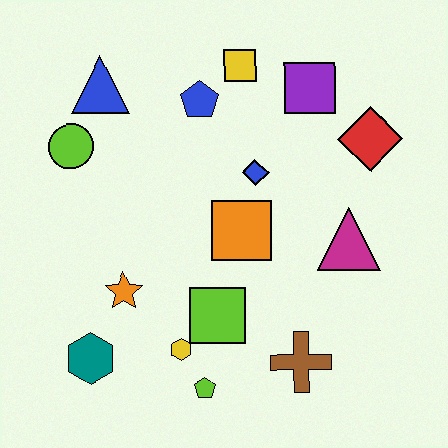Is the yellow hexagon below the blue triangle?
Yes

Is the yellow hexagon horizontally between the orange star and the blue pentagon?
Yes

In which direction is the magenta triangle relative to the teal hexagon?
The magenta triangle is to the right of the teal hexagon.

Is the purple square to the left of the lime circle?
No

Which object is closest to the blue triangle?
The lime circle is closest to the blue triangle.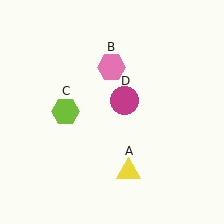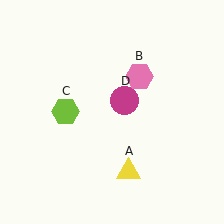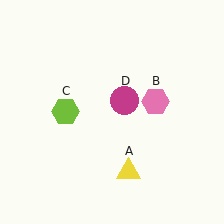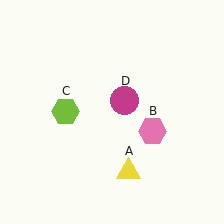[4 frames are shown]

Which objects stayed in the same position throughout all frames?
Yellow triangle (object A) and lime hexagon (object C) and magenta circle (object D) remained stationary.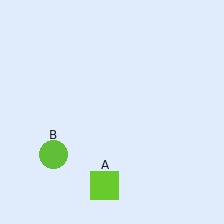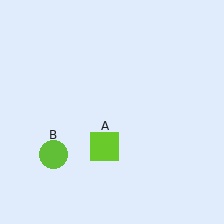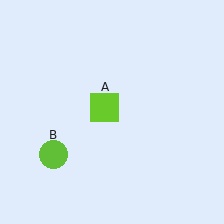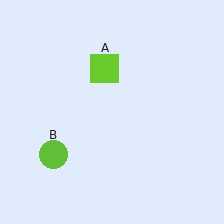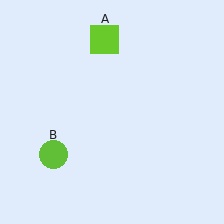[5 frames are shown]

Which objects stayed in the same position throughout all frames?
Lime circle (object B) remained stationary.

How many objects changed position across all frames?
1 object changed position: lime square (object A).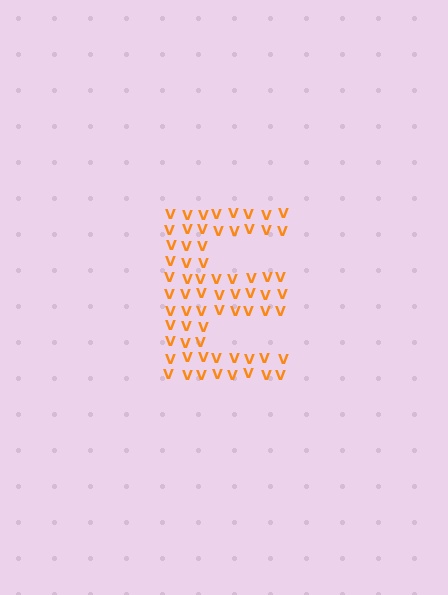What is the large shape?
The large shape is the letter E.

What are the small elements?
The small elements are letter V's.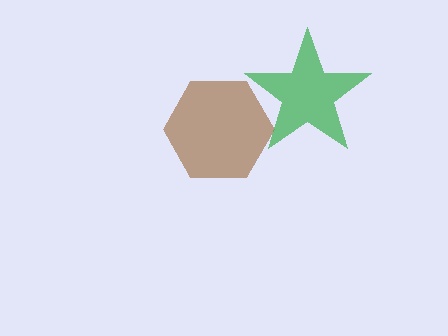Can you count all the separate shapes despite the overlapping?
Yes, there are 2 separate shapes.